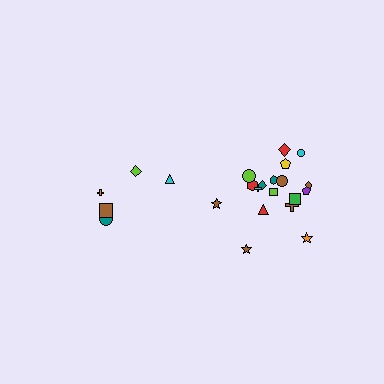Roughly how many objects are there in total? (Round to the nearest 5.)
Roughly 25 objects in total.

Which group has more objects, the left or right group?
The right group.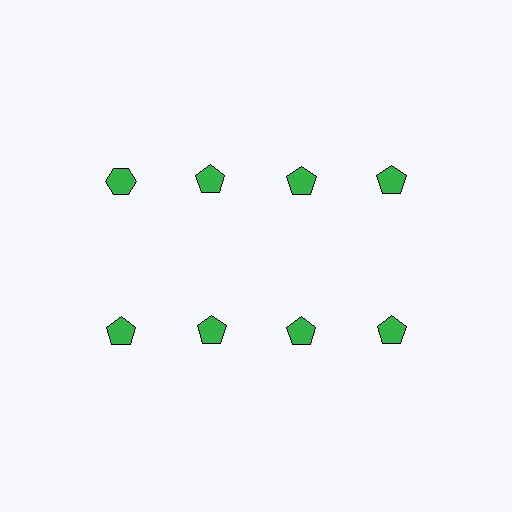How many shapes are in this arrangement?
There are 8 shapes arranged in a grid pattern.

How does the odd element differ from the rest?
It has a different shape: hexagon instead of pentagon.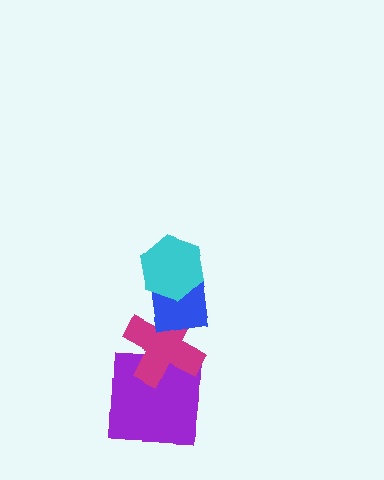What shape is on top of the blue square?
The cyan hexagon is on top of the blue square.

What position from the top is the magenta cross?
The magenta cross is 3rd from the top.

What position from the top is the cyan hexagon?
The cyan hexagon is 1st from the top.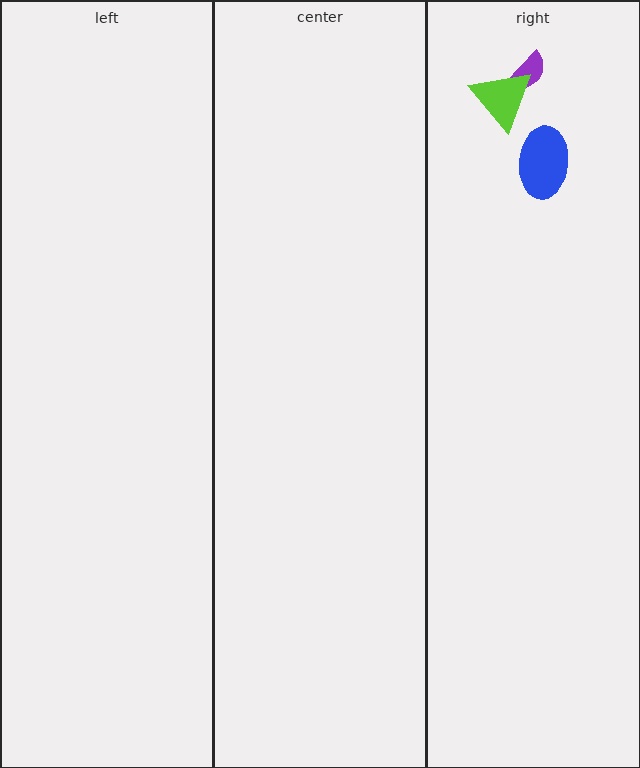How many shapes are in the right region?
3.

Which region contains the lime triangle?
The right region.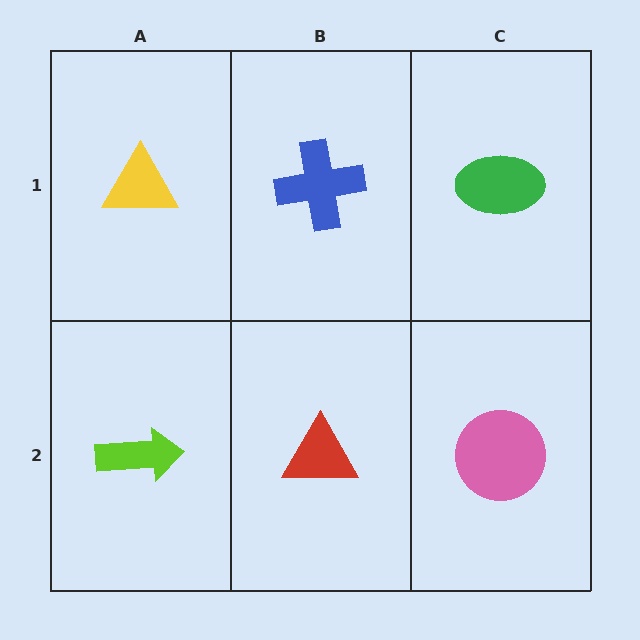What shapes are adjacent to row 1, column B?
A red triangle (row 2, column B), a yellow triangle (row 1, column A), a green ellipse (row 1, column C).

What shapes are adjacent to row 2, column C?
A green ellipse (row 1, column C), a red triangle (row 2, column B).